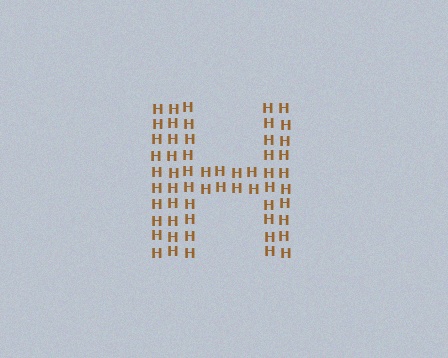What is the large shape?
The large shape is the letter H.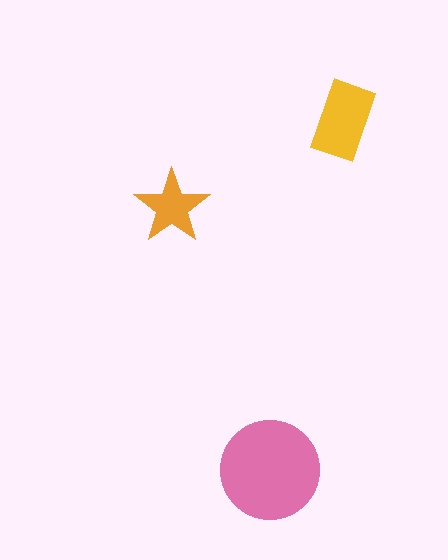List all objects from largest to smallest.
The pink circle, the yellow rectangle, the orange star.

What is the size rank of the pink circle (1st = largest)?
1st.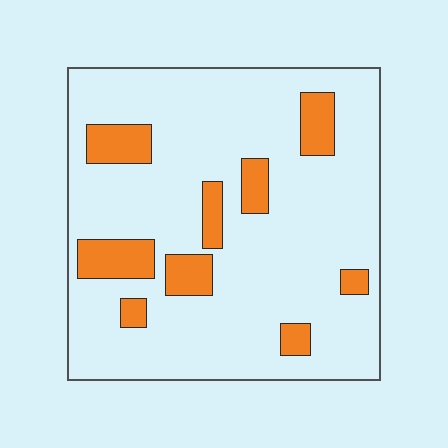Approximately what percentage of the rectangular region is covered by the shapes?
Approximately 15%.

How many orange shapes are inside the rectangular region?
9.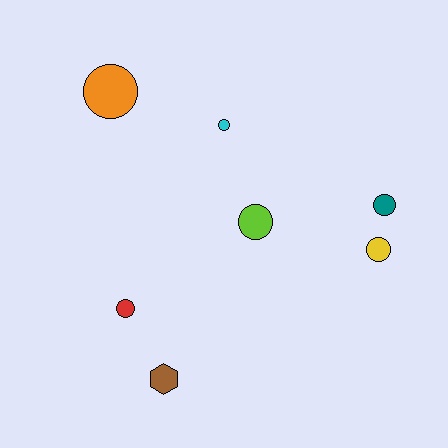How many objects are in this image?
There are 7 objects.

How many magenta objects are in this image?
There are no magenta objects.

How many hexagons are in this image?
There is 1 hexagon.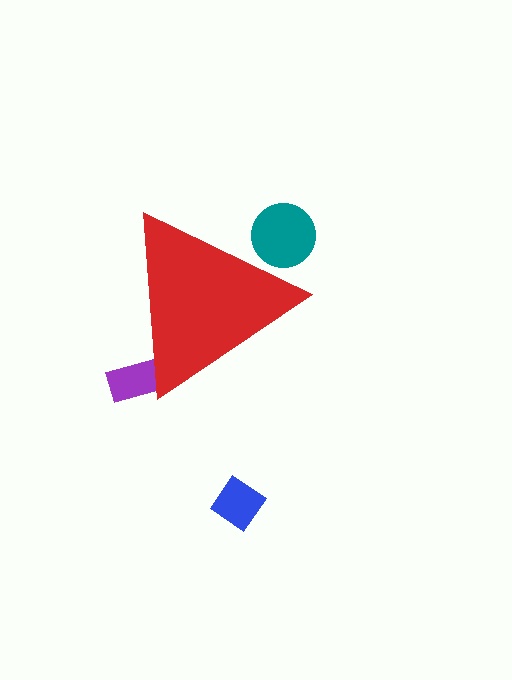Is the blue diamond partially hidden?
No, the blue diamond is fully visible.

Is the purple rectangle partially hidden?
Yes, the purple rectangle is partially hidden behind the red triangle.